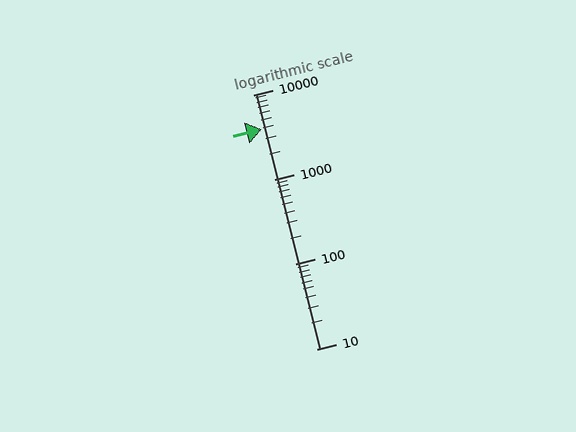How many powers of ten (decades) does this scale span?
The scale spans 3 decades, from 10 to 10000.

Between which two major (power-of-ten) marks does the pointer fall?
The pointer is between 1000 and 10000.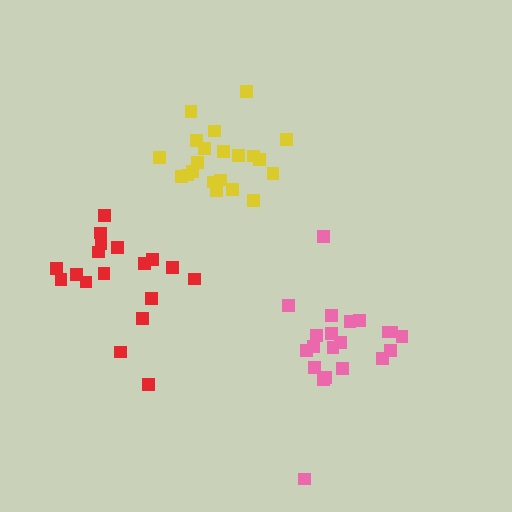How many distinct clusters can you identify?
There are 3 distinct clusters.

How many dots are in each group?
Group 1: 18 dots, Group 2: 21 dots, Group 3: 21 dots (60 total).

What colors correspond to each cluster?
The clusters are colored: red, yellow, pink.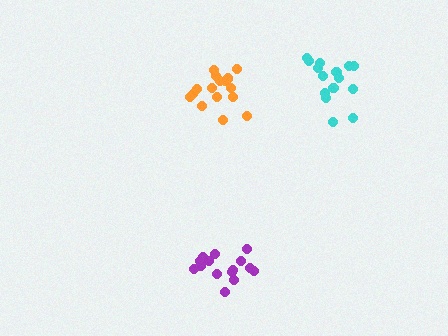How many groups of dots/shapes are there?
There are 3 groups.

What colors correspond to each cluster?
The clusters are colored: orange, purple, cyan.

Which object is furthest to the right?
The cyan cluster is rightmost.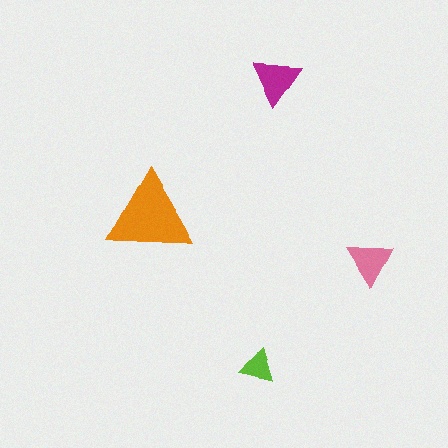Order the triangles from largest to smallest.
the orange one, the magenta one, the pink one, the lime one.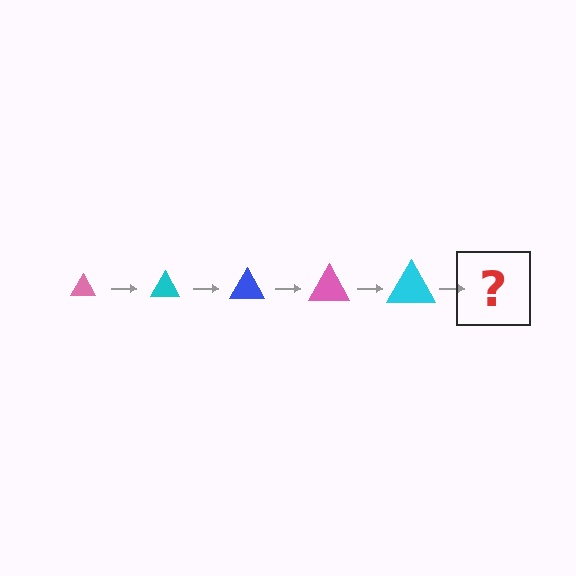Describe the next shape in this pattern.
It should be a blue triangle, larger than the previous one.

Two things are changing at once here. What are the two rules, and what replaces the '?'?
The two rules are that the triangle grows larger each step and the color cycles through pink, cyan, and blue. The '?' should be a blue triangle, larger than the previous one.